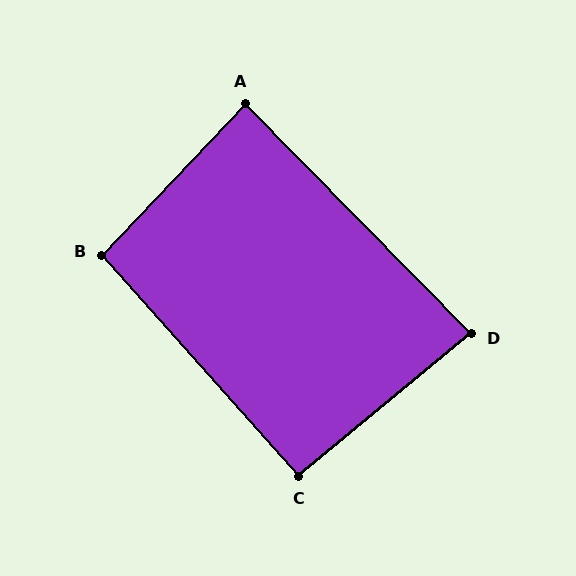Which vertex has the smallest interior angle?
D, at approximately 85 degrees.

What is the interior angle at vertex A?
Approximately 88 degrees (approximately right).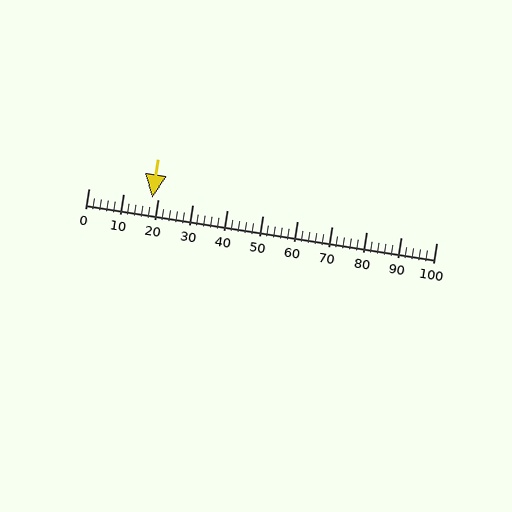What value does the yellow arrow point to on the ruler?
The yellow arrow points to approximately 18.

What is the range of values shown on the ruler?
The ruler shows values from 0 to 100.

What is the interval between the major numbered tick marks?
The major tick marks are spaced 10 units apart.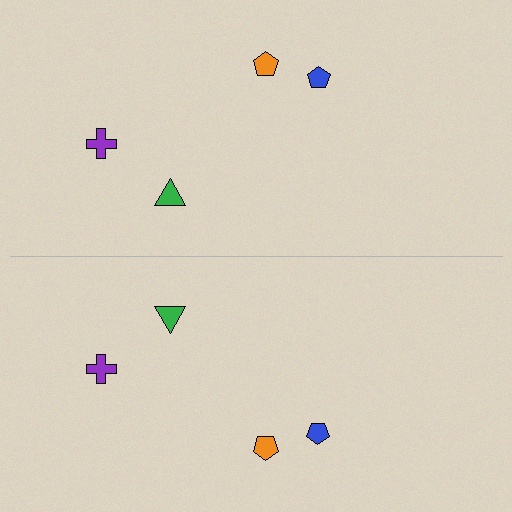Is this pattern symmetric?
Yes, this pattern has bilateral (reflection) symmetry.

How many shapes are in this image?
There are 8 shapes in this image.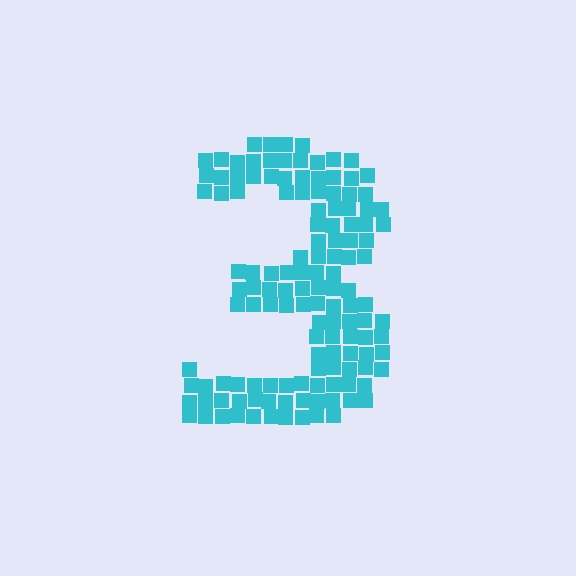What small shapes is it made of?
It is made of small squares.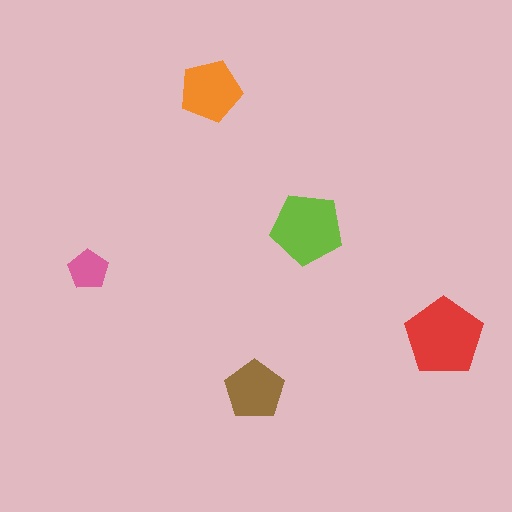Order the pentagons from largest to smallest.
the red one, the lime one, the orange one, the brown one, the pink one.